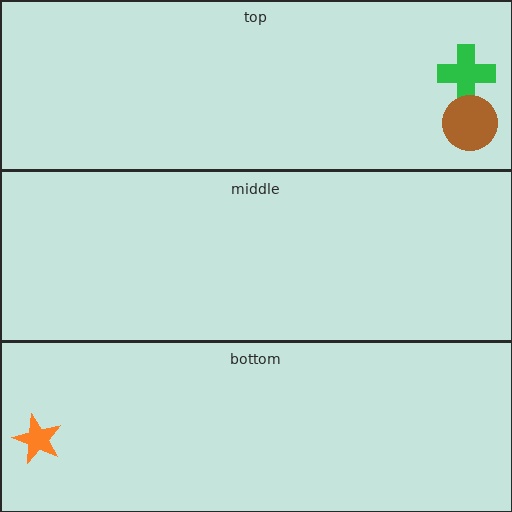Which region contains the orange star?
The bottom region.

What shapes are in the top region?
The green cross, the brown circle.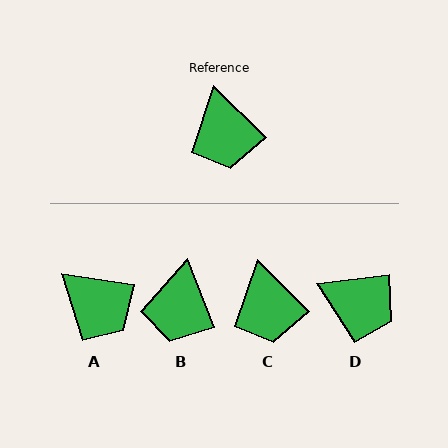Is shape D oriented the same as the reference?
No, it is off by about 51 degrees.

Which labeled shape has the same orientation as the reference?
C.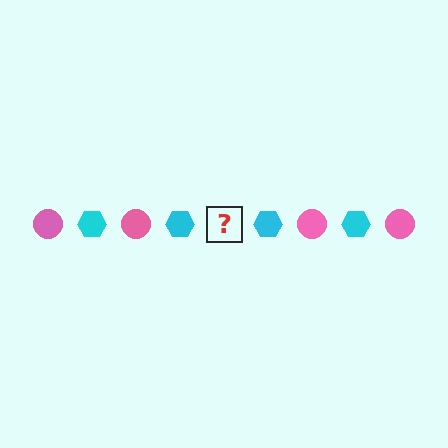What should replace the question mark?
The question mark should be replaced with a pink circle.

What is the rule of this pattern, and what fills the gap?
The rule is that the pattern alternates between pink circle and cyan hexagon. The gap should be filled with a pink circle.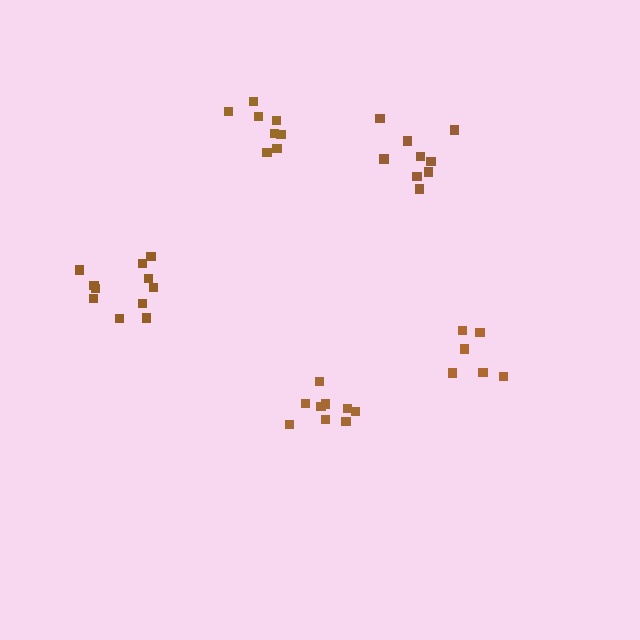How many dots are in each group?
Group 1: 9 dots, Group 2: 11 dots, Group 3: 8 dots, Group 4: 6 dots, Group 5: 9 dots (43 total).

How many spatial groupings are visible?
There are 5 spatial groupings.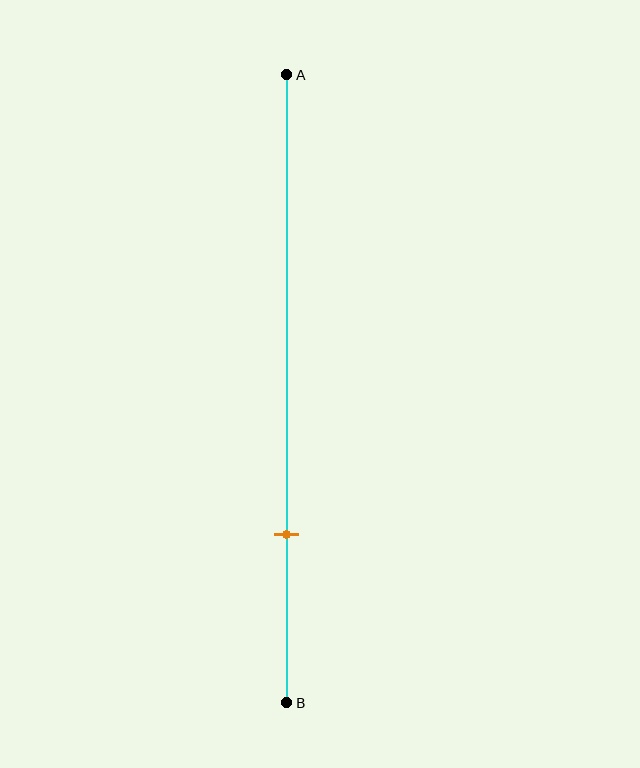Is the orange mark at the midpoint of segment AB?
No, the mark is at about 75% from A, not at the 50% midpoint.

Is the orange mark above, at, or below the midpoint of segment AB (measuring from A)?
The orange mark is below the midpoint of segment AB.